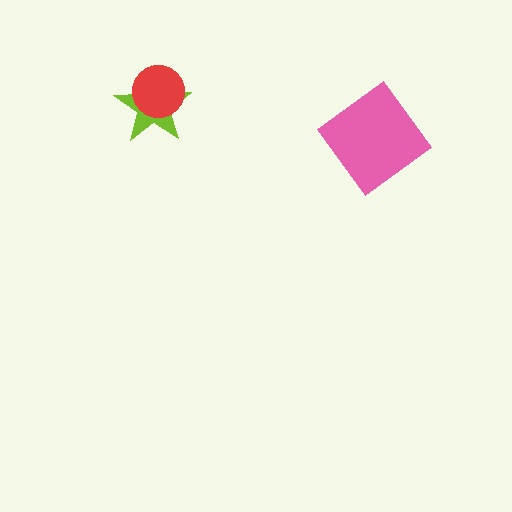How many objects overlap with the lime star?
1 object overlaps with the lime star.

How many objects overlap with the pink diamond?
0 objects overlap with the pink diamond.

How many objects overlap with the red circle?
1 object overlaps with the red circle.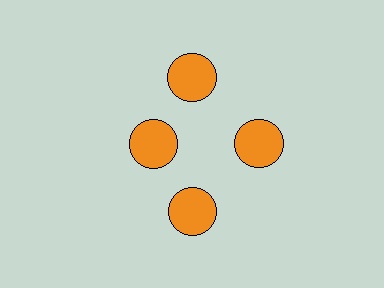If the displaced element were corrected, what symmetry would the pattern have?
It would have 4-fold rotational symmetry — the pattern would map onto itself every 90 degrees.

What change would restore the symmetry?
The symmetry would be restored by moving it outward, back onto the ring so that all 4 circles sit at equal angles and equal distance from the center.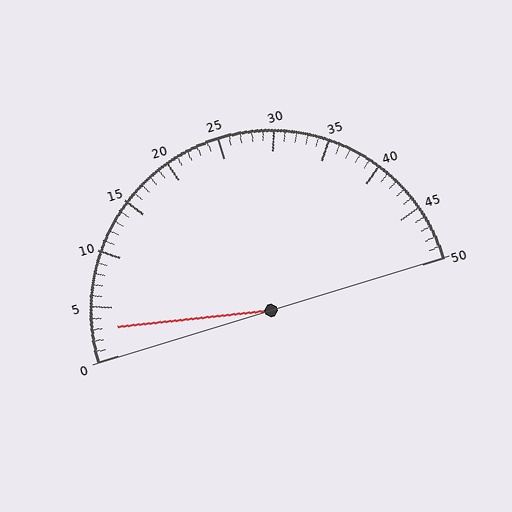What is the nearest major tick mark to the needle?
The nearest major tick mark is 5.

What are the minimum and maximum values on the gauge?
The gauge ranges from 0 to 50.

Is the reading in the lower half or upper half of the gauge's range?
The reading is in the lower half of the range (0 to 50).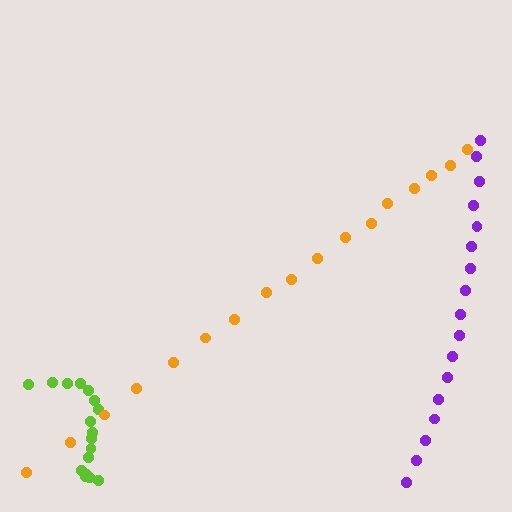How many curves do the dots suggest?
There are 3 distinct paths.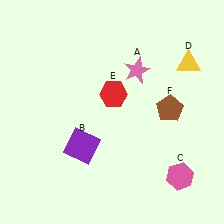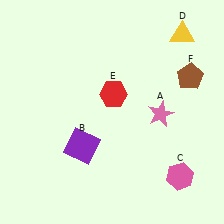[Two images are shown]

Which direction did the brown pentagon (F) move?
The brown pentagon (F) moved up.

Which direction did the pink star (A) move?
The pink star (A) moved down.